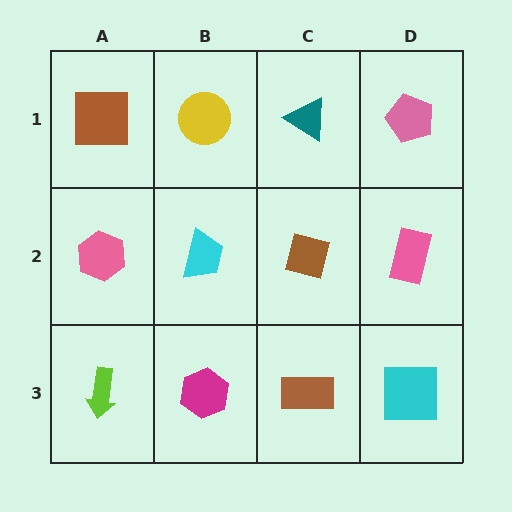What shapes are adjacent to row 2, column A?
A brown square (row 1, column A), a lime arrow (row 3, column A), a cyan trapezoid (row 2, column B).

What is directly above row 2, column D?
A pink pentagon.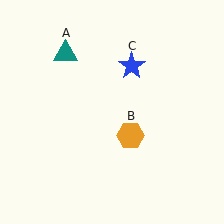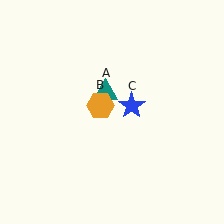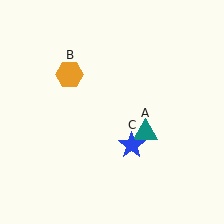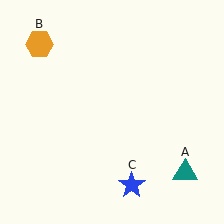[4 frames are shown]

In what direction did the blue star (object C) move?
The blue star (object C) moved down.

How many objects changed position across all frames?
3 objects changed position: teal triangle (object A), orange hexagon (object B), blue star (object C).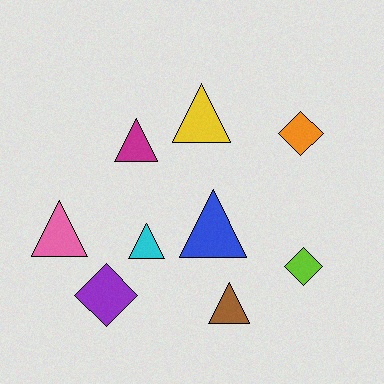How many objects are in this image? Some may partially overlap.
There are 9 objects.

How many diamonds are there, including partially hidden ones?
There are 3 diamonds.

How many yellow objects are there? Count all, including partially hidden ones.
There is 1 yellow object.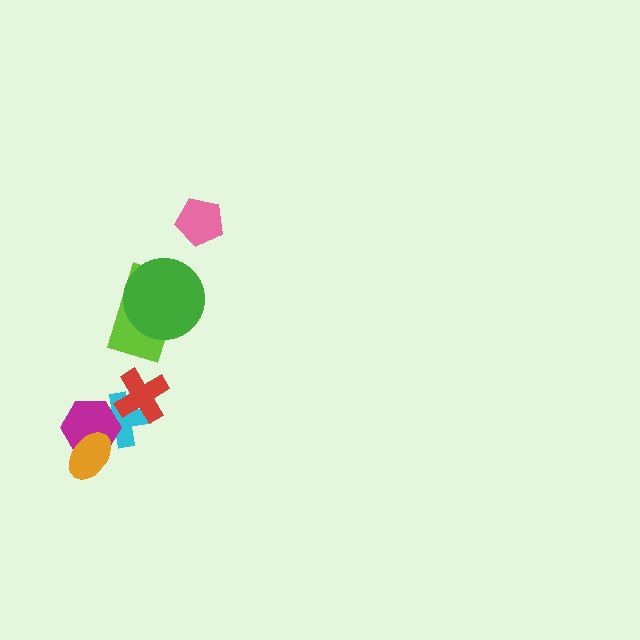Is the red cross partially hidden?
No, no other shape covers it.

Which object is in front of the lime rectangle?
The green circle is in front of the lime rectangle.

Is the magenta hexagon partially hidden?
Yes, it is partially covered by another shape.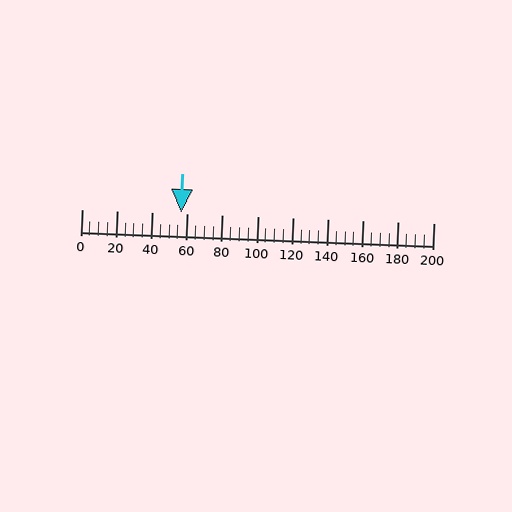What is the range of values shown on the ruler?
The ruler shows values from 0 to 200.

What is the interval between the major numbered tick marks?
The major tick marks are spaced 20 units apart.